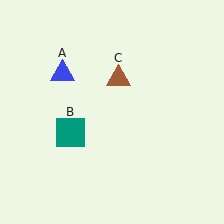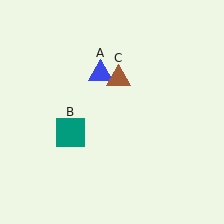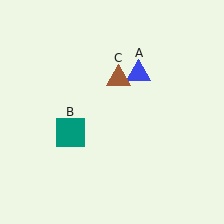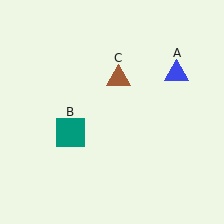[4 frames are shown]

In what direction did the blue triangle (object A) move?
The blue triangle (object A) moved right.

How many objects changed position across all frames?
1 object changed position: blue triangle (object A).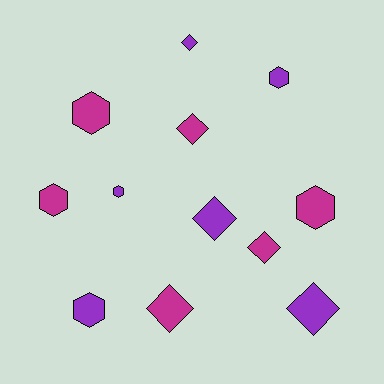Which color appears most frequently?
Purple, with 6 objects.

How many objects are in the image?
There are 12 objects.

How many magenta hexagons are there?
There are 3 magenta hexagons.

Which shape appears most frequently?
Diamond, with 6 objects.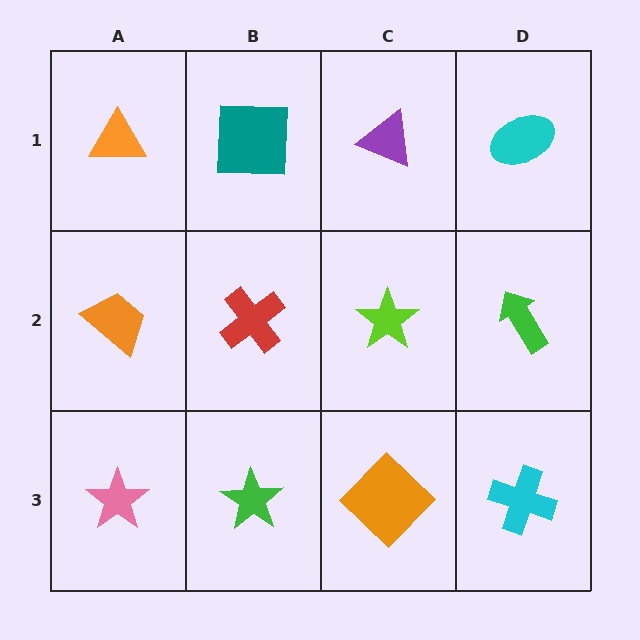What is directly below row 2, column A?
A pink star.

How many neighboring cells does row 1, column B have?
3.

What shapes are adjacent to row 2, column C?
A purple triangle (row 1, column C), an orange diamond (row 3, column C), a red cross (row 2, column B), a green arrow (row 2, column D).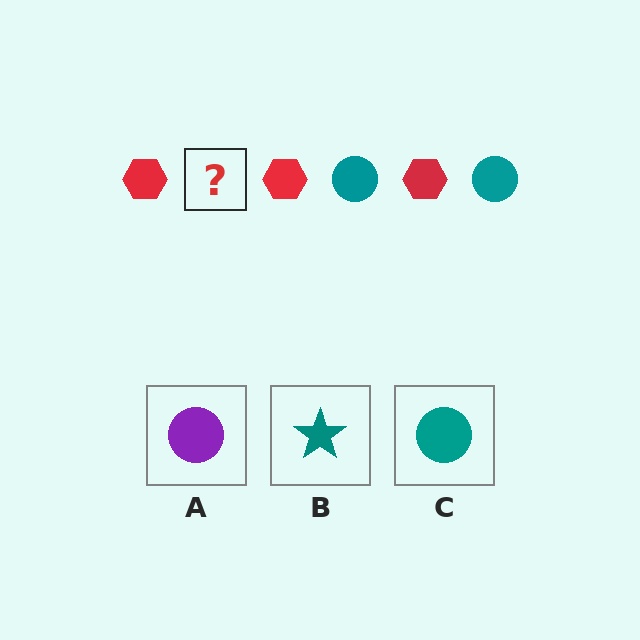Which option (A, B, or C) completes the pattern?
C.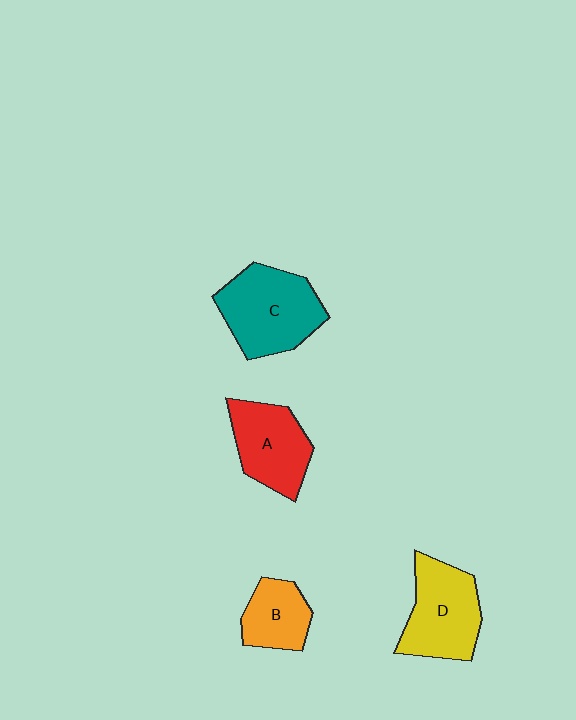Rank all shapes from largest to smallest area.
From largest to smallest: C (teal), D (yellow), A (red), B (orange).